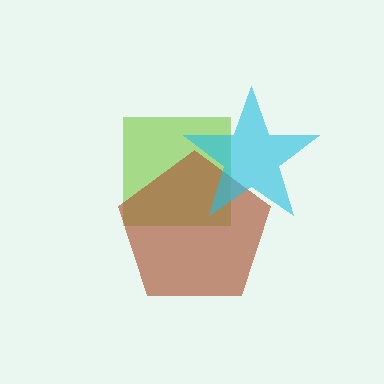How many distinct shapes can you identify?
There are 3 distinct shapes: a lime square, a brown pentagon, a cyan star.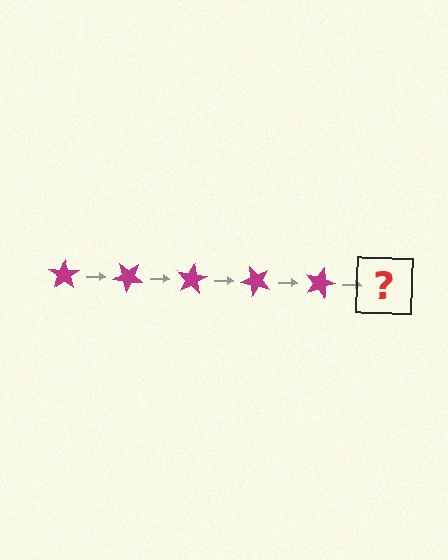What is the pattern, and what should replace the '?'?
The pattern is that the star rotates 40 degrees each step. The '?' should be a magenta star rotated 200 degrees.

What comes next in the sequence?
The next element should be a magenta star rotated 200 degrees.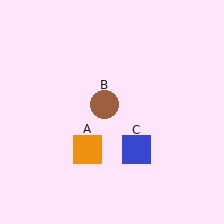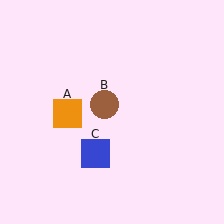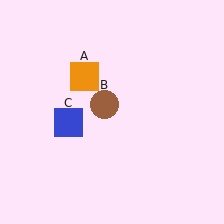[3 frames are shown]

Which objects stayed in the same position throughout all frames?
Brown circle (object B) remained stationary.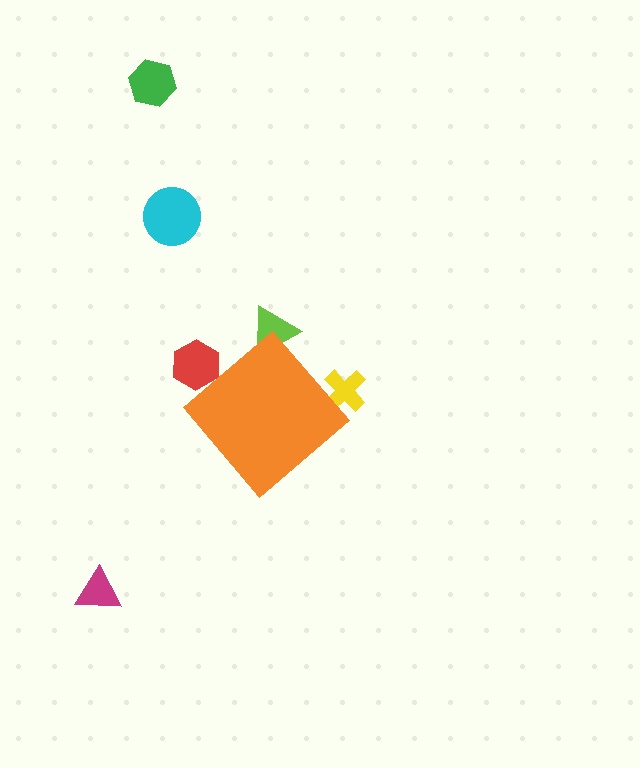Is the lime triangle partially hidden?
Yes, the lime triangle is partially hidden behind the orange diamond.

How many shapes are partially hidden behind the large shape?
3 shapes are partially hidden.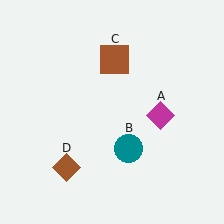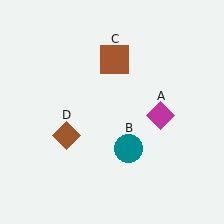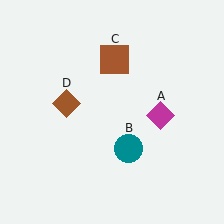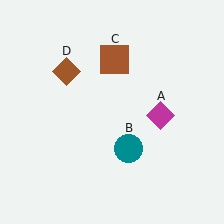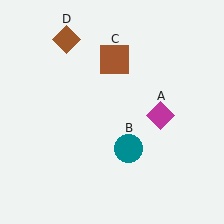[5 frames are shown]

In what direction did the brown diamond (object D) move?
The brown diamond (object D) moved up.